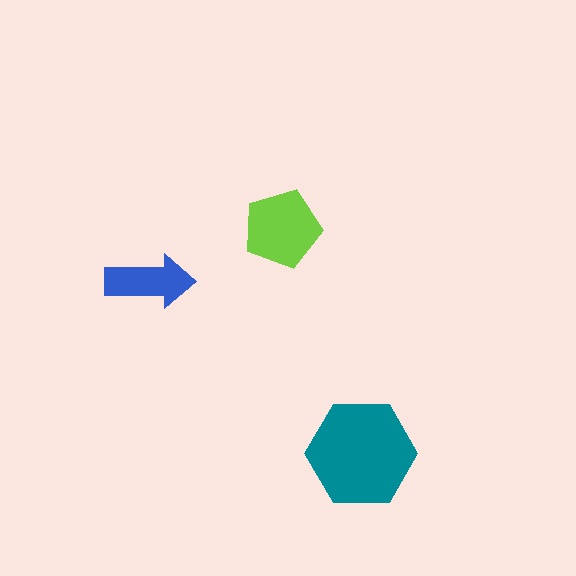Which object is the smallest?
The blue arrow.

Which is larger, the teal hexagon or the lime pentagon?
The teal hexagon.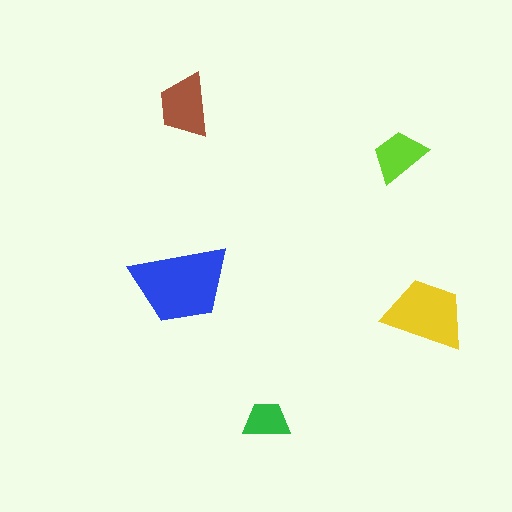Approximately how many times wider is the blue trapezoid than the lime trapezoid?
About 2 times wider.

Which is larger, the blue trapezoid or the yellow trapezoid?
The blue one.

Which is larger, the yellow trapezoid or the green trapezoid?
The yellow one.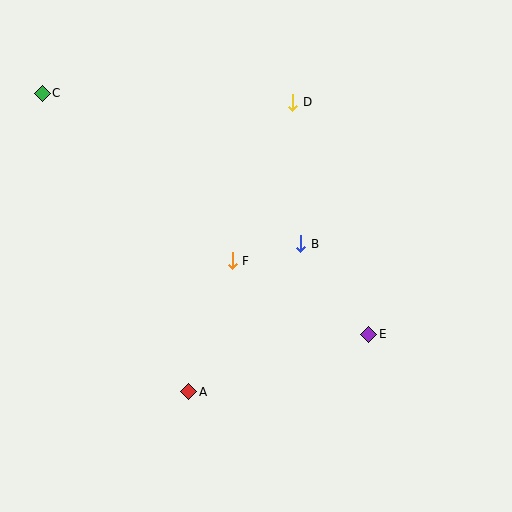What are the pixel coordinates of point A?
Point A is at (189, 392).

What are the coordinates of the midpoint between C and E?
The midpoint between C and E is at (206, 214).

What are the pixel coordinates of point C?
Point C is at (42, 93).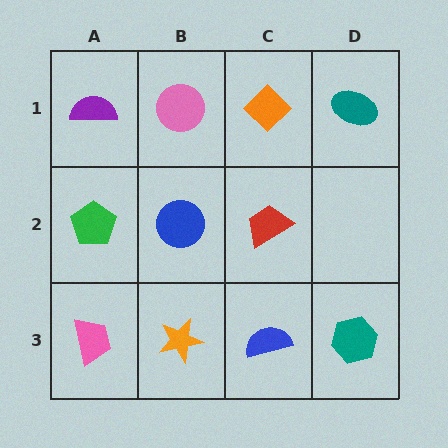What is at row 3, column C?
A blue semicircle.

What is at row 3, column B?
An orange star.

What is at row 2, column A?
A green pentagon.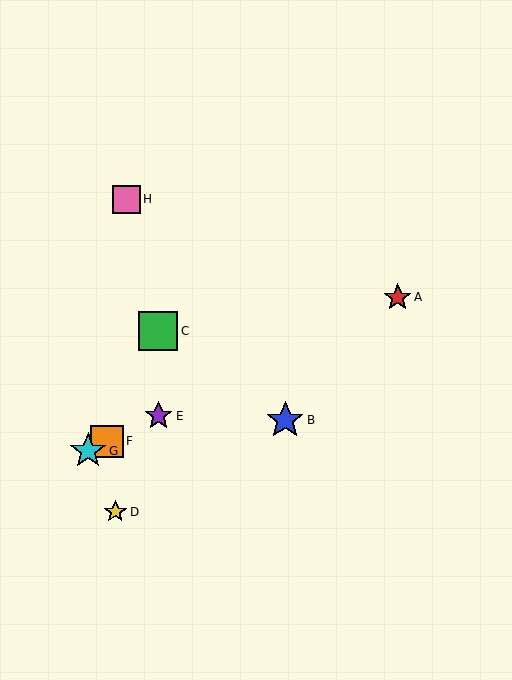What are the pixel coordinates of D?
Object D is at (115, 512).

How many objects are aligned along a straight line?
4 objects (A, E, F, G) are aligned along a straight line.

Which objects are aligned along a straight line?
Objects A, E, F, G are aligned along a straight line.